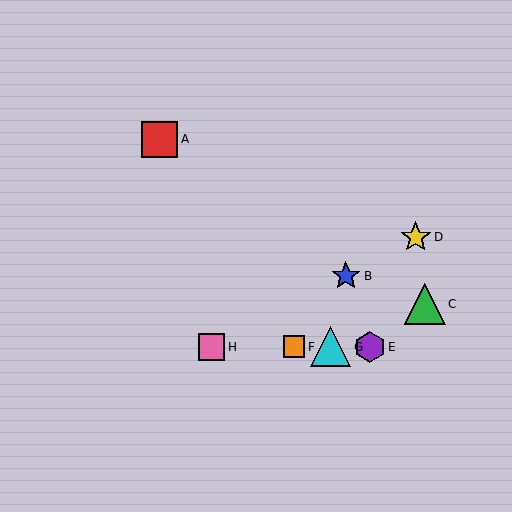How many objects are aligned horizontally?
4 objects (E, F, G, H) are aligned horizontally.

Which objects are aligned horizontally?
Objects E, F, G, H are aligned horizontally.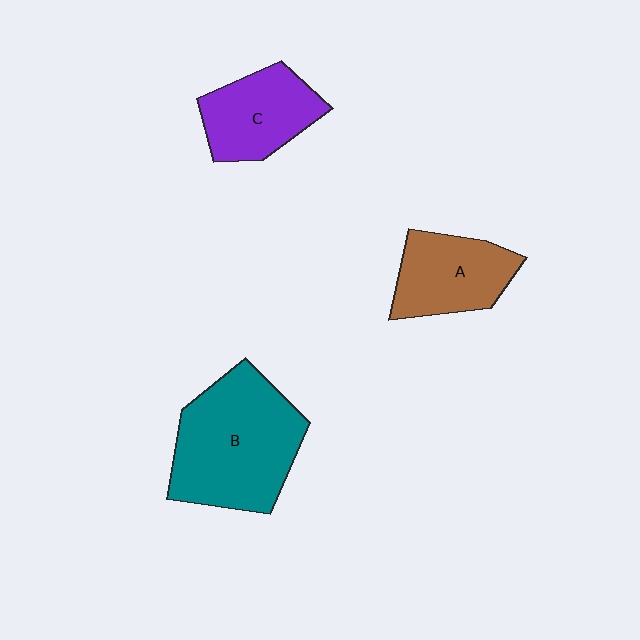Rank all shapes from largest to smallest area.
From largest to smallest: B (teal), C (purple), A (brown).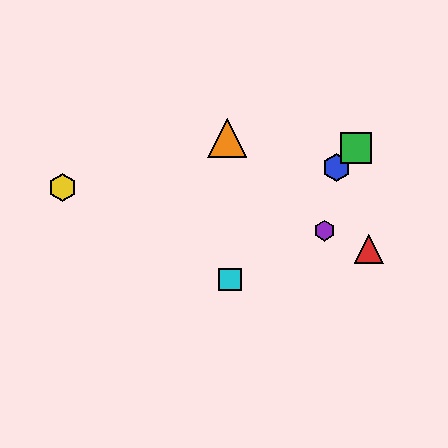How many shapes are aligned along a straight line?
3 shapes (the blue hexagon, the green square, the cyan square) are aligned along a straight line.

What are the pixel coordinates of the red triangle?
The red triangle is at (369, 249).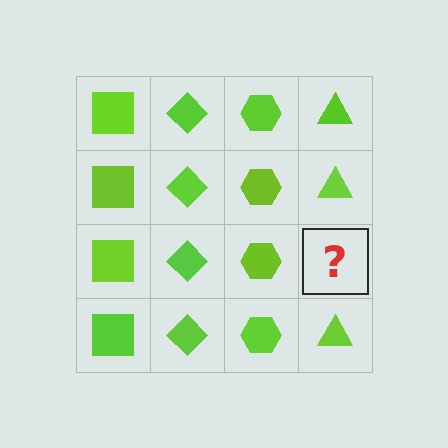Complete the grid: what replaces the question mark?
The question mark should be replaced with a lime triangle.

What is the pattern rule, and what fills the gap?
The rule is that each column has a consistent shape. The gap should be filled with a lime triangle.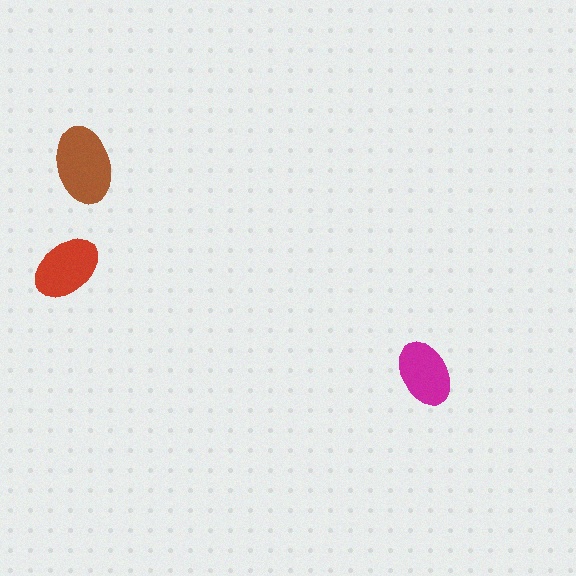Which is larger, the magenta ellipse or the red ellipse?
The red one.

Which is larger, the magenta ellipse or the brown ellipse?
The brown one.